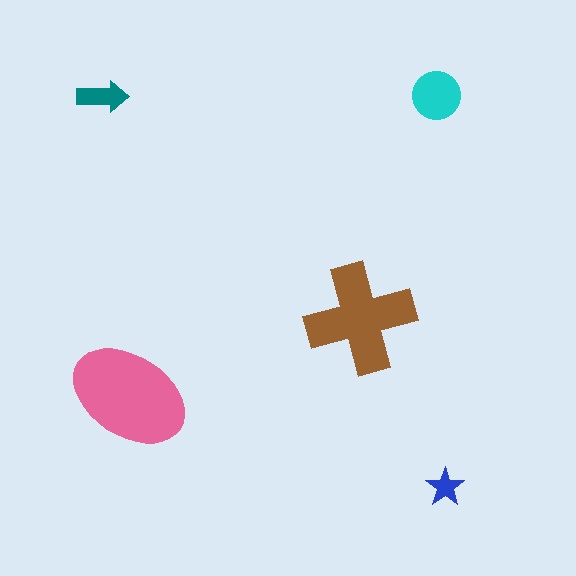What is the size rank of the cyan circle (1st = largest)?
3rd.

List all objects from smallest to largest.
The blue star, the teal arrow, the cyan circle, the brown cross, the pink ellipse.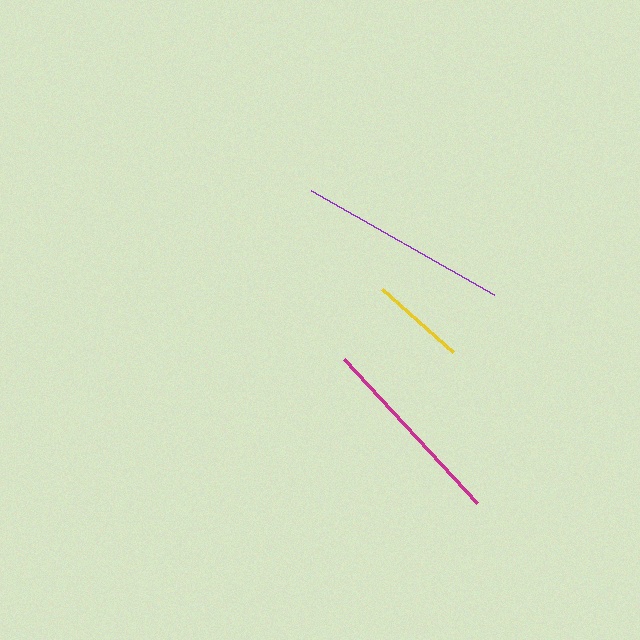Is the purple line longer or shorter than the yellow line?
The purple line is longer than the yellow line.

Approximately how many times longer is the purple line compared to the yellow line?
The purple line is approximately 2.2 times the length of the yellow line.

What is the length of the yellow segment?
The yellow segment is approximately 95 pixels long.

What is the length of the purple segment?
The purple segment is approximately 211 pixels long.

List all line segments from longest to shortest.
From longest to shortest: purple, magenta, yellow.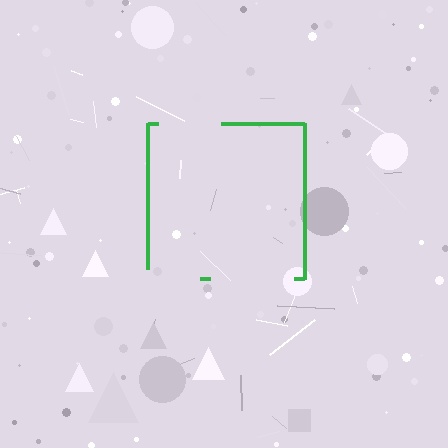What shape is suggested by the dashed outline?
The dashed outline suggests a square.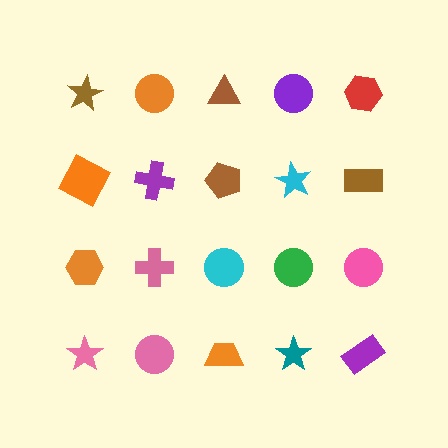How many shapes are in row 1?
5 shapes.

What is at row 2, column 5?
A brown rectangle.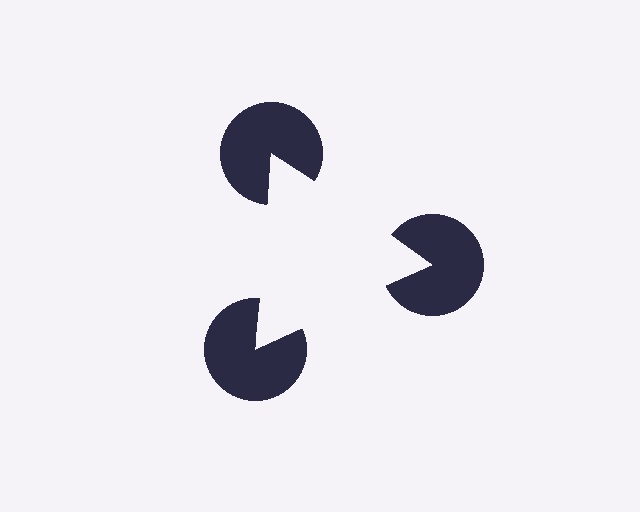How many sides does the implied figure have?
3 sides.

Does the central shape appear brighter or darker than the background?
It typically appears slightly brighter than the background, even though no actual brightness change is drawn.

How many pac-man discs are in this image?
There are 3 — one at each vertex of the illusory triangle.